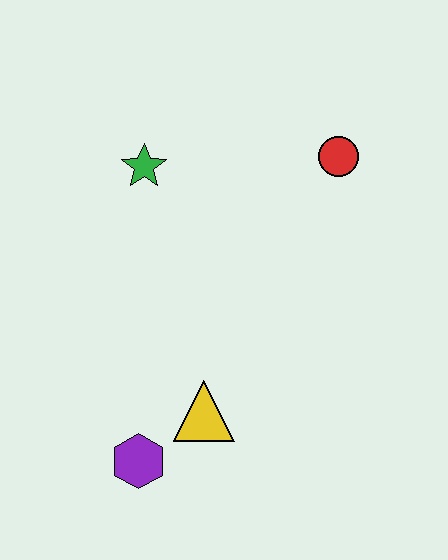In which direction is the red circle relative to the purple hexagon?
The red circle is above the purple hexagon.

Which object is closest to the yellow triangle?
The purple hexagon is closest to the yellow triangle.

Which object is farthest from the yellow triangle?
The red circle is farthest from the yellow triangle.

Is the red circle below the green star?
No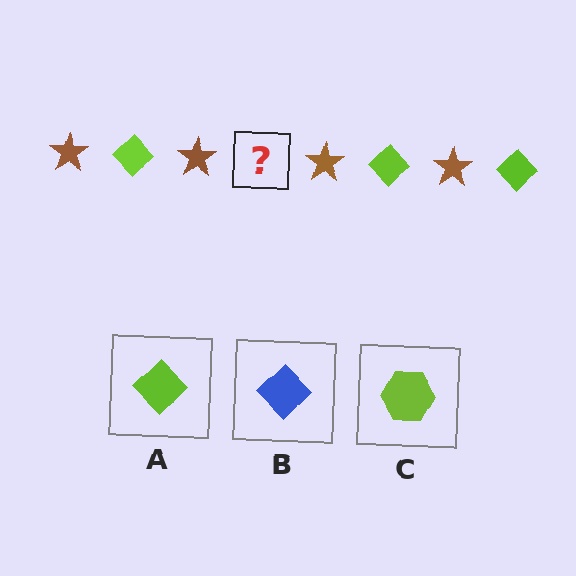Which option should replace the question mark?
Option A.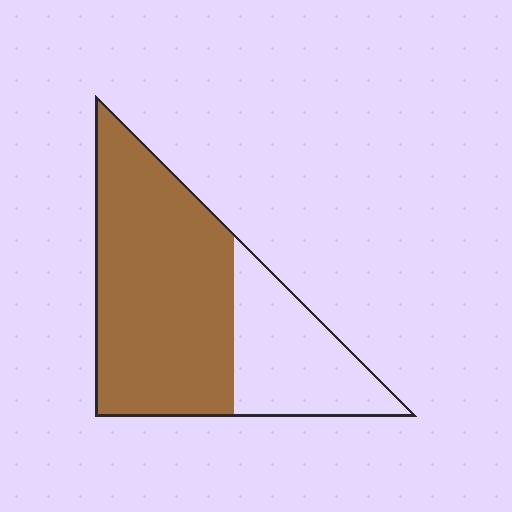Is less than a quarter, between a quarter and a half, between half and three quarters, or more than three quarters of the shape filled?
Between half and three quarters.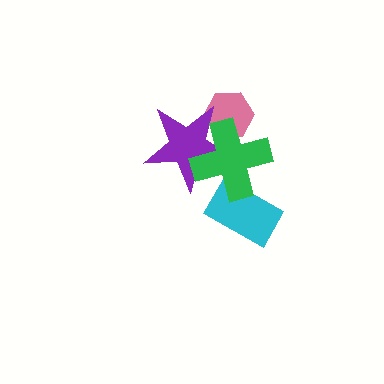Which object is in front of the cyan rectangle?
The green cross is in front of the cyan rectangle.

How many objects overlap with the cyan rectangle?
1 object overlaps with the cyan rectangle.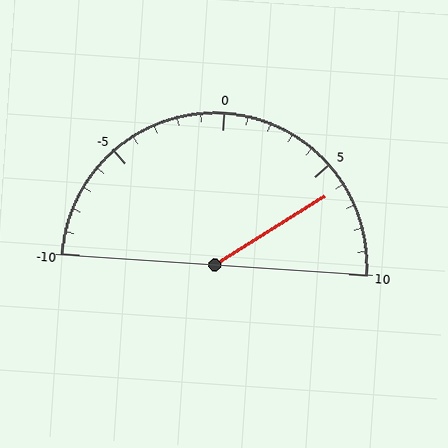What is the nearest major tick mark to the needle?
The nearest major tick mark is 5.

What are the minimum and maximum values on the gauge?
The gauge ranges from -10 to 10.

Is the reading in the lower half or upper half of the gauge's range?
The reading is in the upper half of the range (-10 to 10).